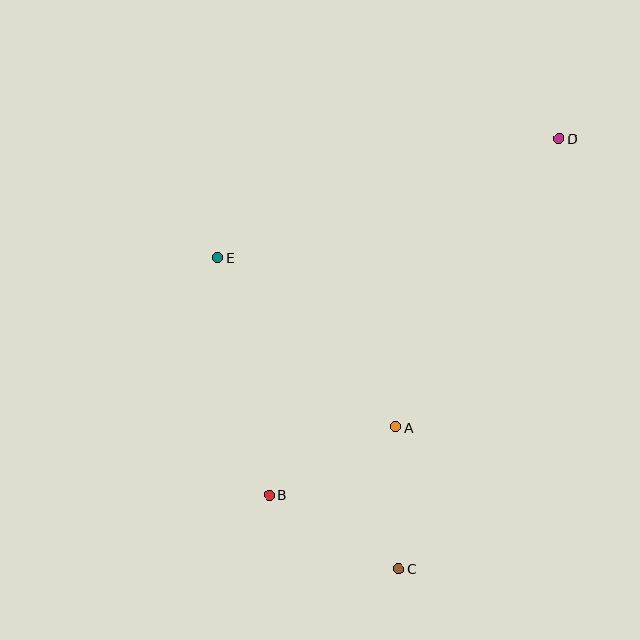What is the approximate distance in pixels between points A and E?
The distance between A and E is approximately 246 pixels.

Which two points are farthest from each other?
Points B and D are farthest from each other.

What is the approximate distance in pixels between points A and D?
The distance between A and D is approximately 331 pixels.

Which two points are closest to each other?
Points A and C are closest to each other.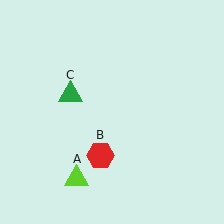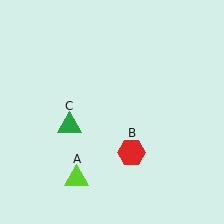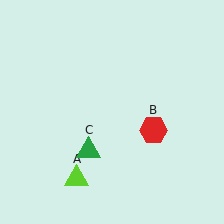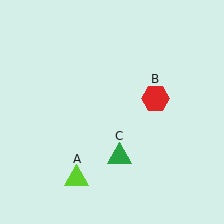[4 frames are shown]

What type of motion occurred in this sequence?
The red hexagon (object B), green triangle (object C) rotated counterclockwise around the center of the scene.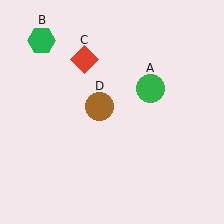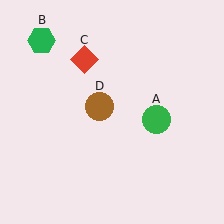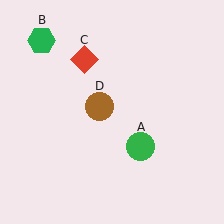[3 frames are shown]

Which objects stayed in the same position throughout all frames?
Green hexagon (object B) and red diamond (object C) and brown circle (object D) remained stationary.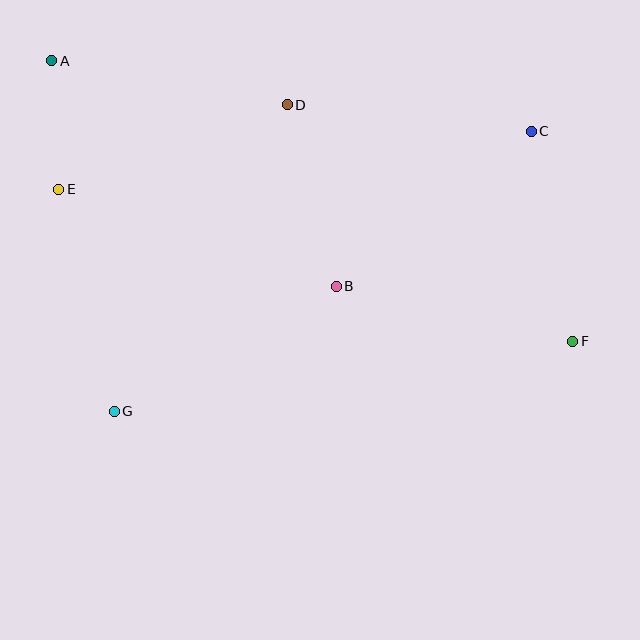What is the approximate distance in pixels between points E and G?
The distance between E and G is approximately 229 pixels.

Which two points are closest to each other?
Points A and E are closest to each other.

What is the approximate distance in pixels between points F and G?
The distance between F and G is approximately 464 pixels.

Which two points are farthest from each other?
Points A and F are farthest from each other.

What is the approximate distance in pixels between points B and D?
The distance between B and D is approximately 188 pixels.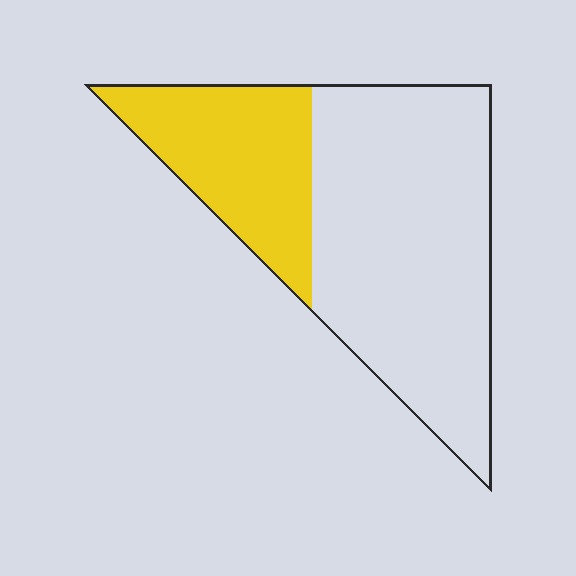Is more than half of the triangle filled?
No.